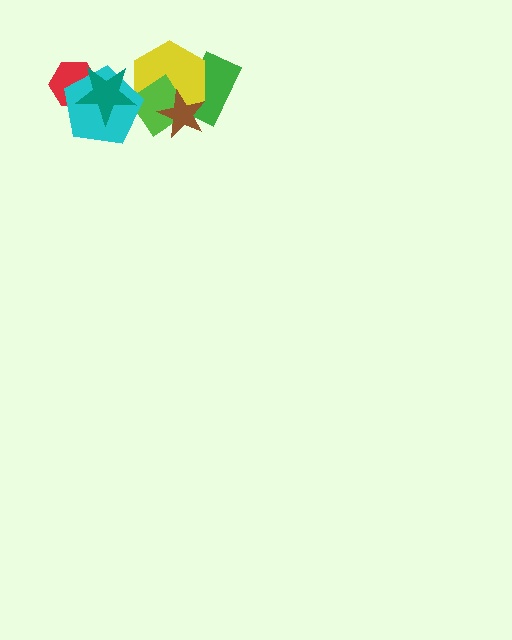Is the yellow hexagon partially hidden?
Yes, it is partially covered by another shape.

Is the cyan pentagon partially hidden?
Yes, it is partially covered by another shape.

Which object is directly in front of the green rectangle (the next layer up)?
The yellow hexagon is directly in front of the green rectangle.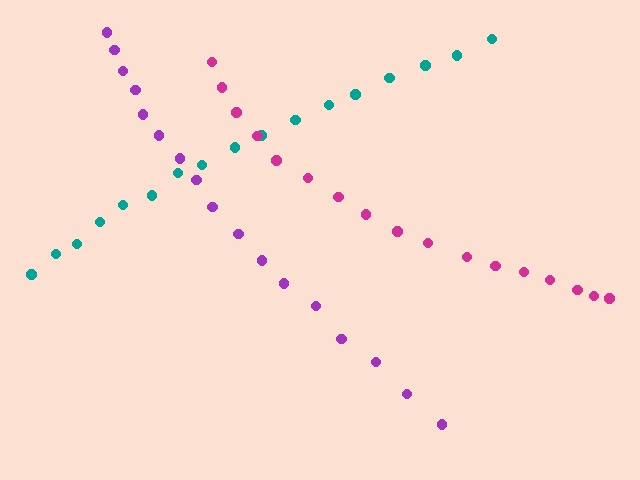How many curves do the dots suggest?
There are 3 distinct paths.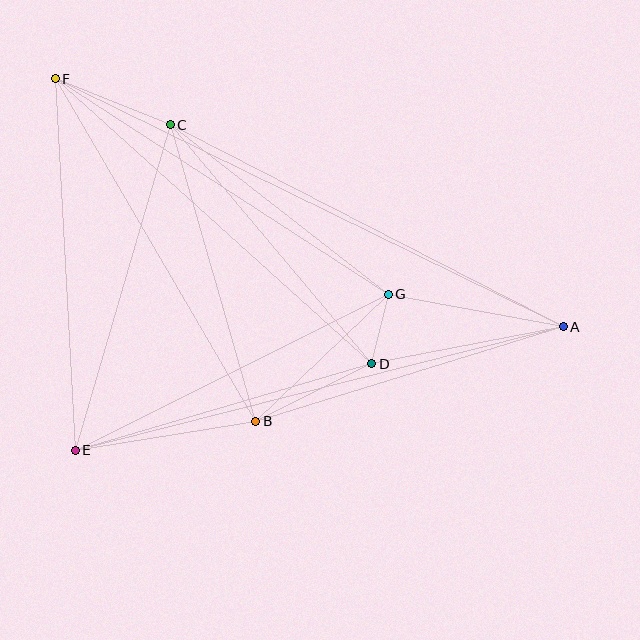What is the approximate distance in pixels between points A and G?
The distance between A and G is approximately 178 pixels.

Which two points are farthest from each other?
Points A and F are farthest from each other.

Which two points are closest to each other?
Points D and G are closest to each other.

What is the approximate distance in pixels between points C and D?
The distance between C and D is approximately 312 pixels.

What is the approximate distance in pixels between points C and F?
The distance between C and F is approximately 124 pixels.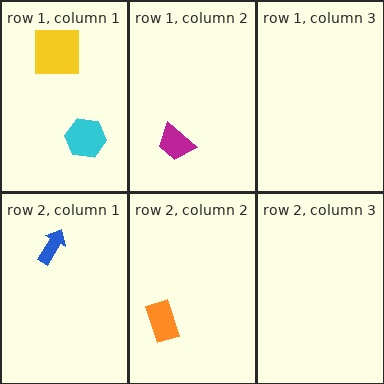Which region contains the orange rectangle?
The row 2, column 2 region.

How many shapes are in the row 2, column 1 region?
1.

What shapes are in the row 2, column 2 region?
The orange rectangle.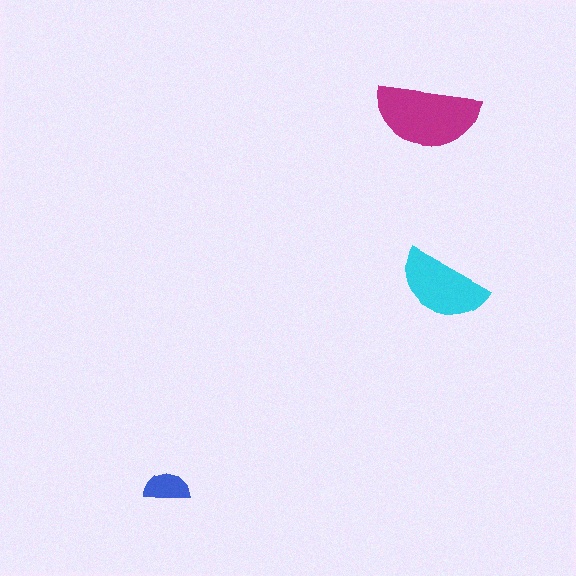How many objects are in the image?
There are 3 objects in the image.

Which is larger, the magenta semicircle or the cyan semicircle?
The magenta one.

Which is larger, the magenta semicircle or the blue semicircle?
The magenta one.